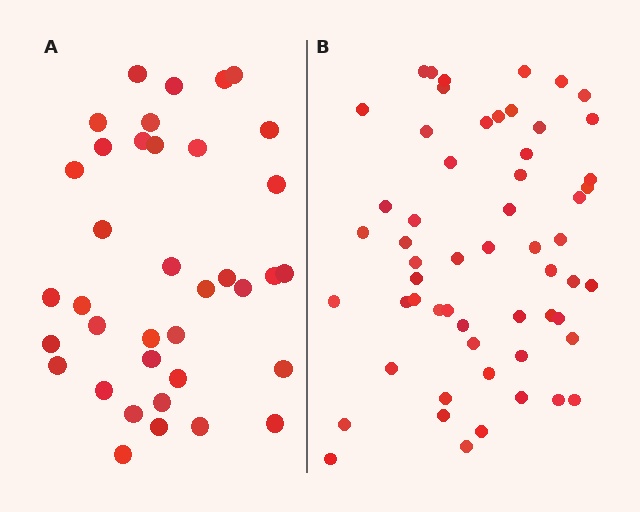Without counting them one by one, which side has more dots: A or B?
Region B (the right region) has more dots.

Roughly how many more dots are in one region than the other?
Region B has approximately 20 more dots than region A.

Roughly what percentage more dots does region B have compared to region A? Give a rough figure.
About 55% more.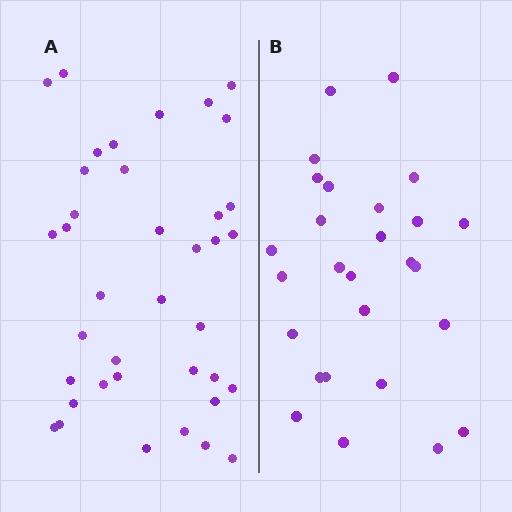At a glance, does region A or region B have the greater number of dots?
Region A (the left region) has more dots.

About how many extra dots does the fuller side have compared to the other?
Region A has roughly 12 or so more dots than region B.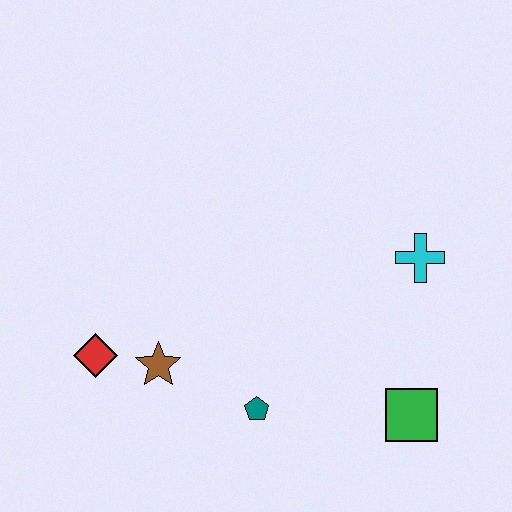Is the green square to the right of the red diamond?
Yes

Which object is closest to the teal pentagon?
The brown star is closest to the teal pentagon.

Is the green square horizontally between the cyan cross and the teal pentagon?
Yes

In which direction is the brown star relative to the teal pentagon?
The brown star is to the left of the teal pentagon.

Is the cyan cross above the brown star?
Yes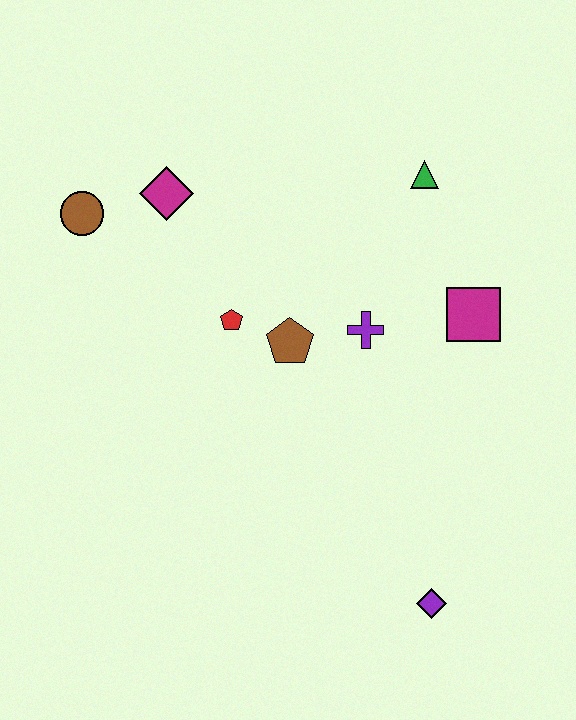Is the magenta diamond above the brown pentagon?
Yes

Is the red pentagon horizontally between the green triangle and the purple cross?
No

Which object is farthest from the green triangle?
The purple diamond is farthest from the green triangle.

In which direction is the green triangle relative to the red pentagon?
The green triangle is to the right of the red pentagon.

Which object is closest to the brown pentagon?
The red pentagon is closest to the brown pentagon.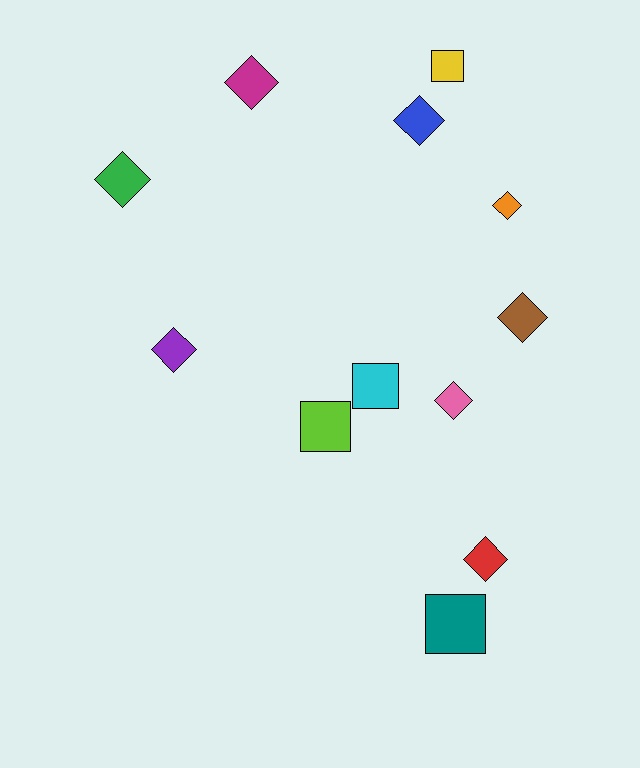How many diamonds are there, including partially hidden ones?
There are 8 diamonds.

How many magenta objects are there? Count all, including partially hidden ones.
There is 1 magenta object.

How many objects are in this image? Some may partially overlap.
There are 12 objects.